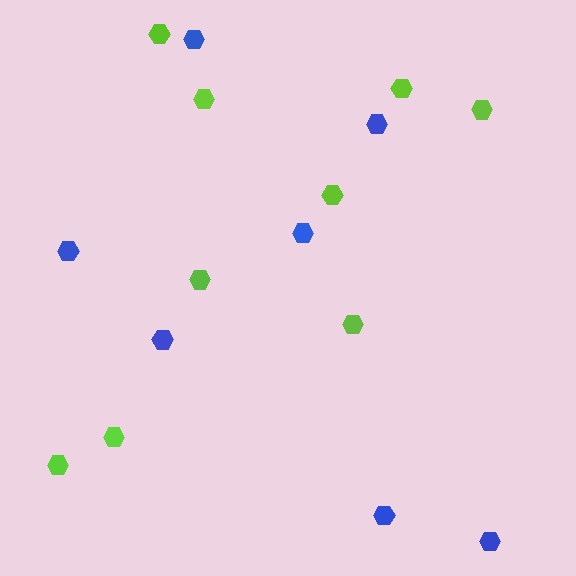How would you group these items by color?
There are 2 groups: one group of blue hexagons (7) and one group of lime hexagons (9).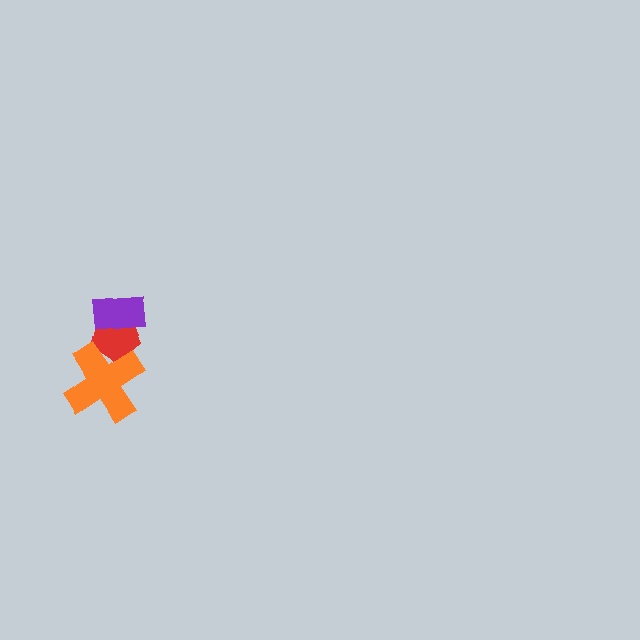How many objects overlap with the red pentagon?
2 objects overlap with the red pentagon.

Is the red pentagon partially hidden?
Yes, it is partially covered by another shape.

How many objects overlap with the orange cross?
1 object overlaps with the orange cross.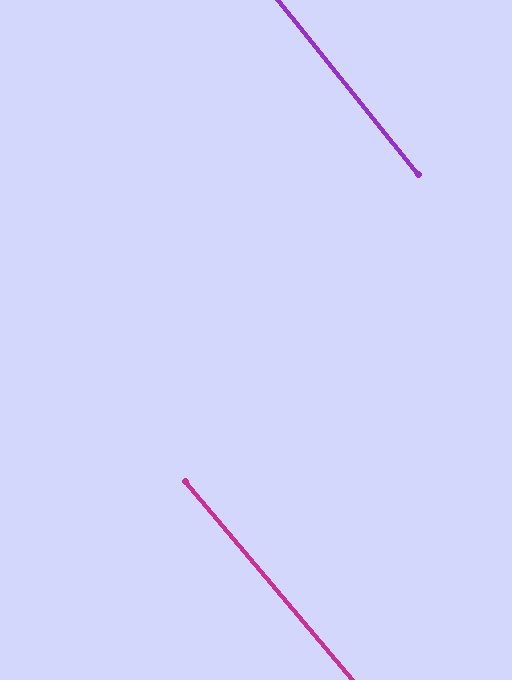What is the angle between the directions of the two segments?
Approximately 2 degrees.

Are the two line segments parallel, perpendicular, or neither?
Parallel — their directions differ by only 1.6°.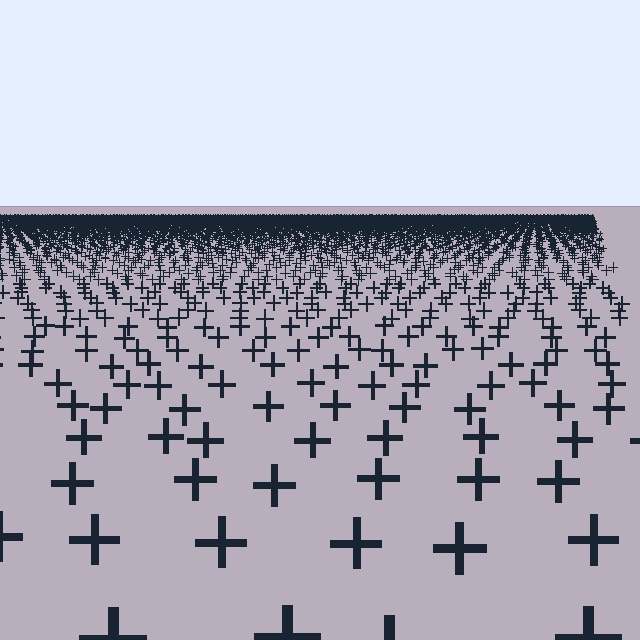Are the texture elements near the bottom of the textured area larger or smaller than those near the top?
Larger. Near the bottom, elements are closer to the viewer and appear at a bigger on-screen size.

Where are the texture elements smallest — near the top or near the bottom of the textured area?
Near the top.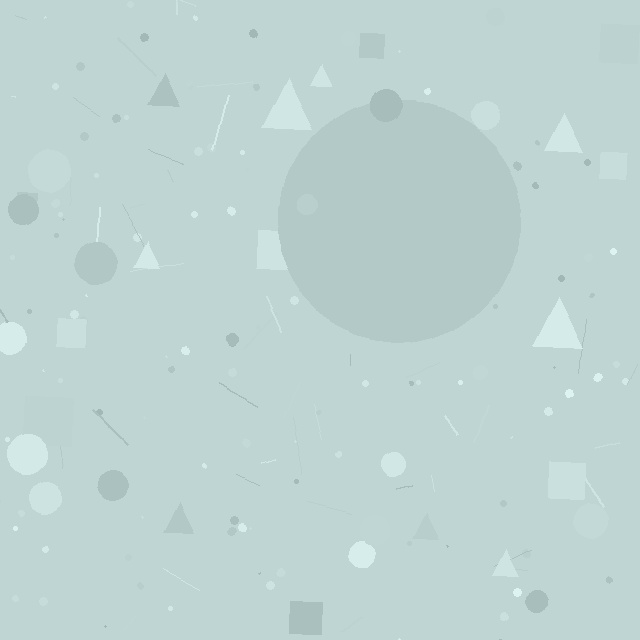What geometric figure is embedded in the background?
A circle is embedded in the background.